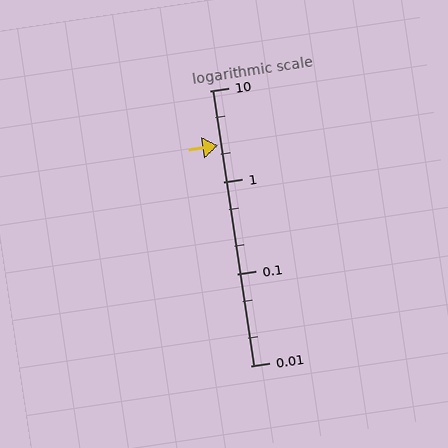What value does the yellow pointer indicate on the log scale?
The pointer indicates approximately 2.5.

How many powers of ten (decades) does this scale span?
The scale spans 3 decades, from 0.01 to 10.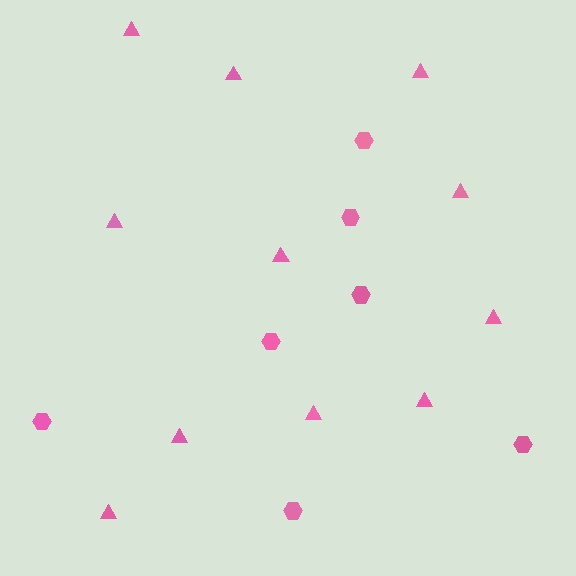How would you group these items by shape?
There are 2 groups: one group of triangles (11) and one group of hexagons (7).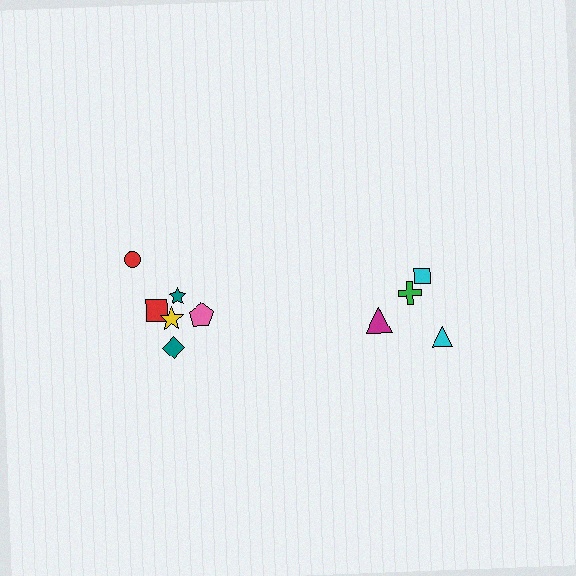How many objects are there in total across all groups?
There are 10 objects.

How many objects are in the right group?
There are 4 objects.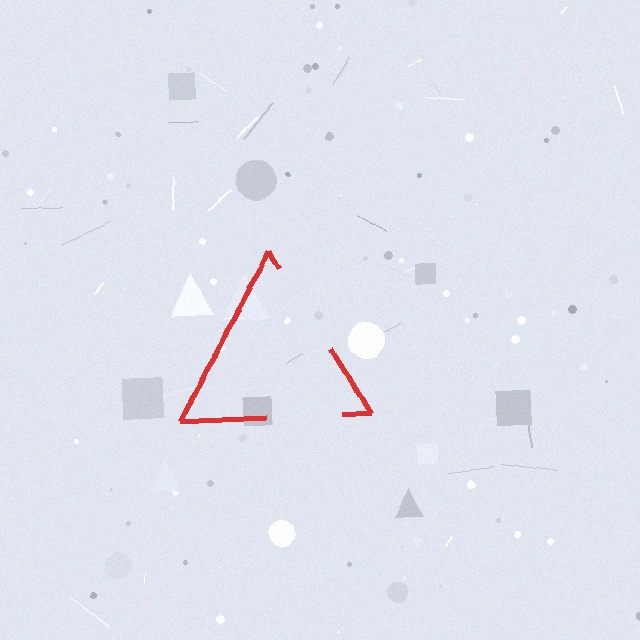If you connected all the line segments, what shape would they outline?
They would outline a triangle.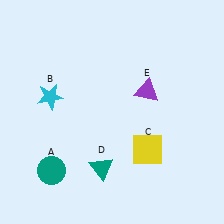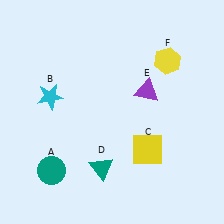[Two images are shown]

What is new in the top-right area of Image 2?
A yellow hexagon (F) was added in the top-right area of Image 2.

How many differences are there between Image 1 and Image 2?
There is 1 difference between the two images.